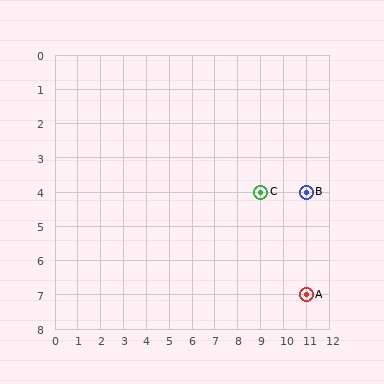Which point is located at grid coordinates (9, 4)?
Point C is at (9, 4).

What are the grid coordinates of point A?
Point A is at grid coordinates (11, 7).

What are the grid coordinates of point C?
Point C is at grid coordinates (9, 4).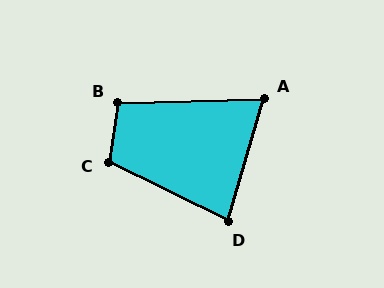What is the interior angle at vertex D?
Approximately 80 degrees (acute).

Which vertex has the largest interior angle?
C, at approximately 108 degrees.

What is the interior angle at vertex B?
Approximately 100 degrees (obtuse).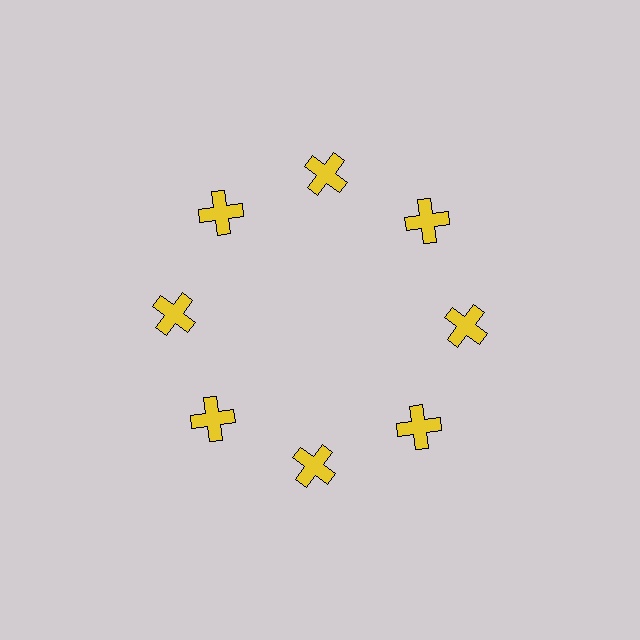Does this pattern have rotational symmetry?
Yes, this pattern has 8-fold rotational symmetry. It looks the same after rotating 45 degrees around the center.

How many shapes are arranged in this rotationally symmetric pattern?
There are 8 shapes, arranged in 8 groups of 1.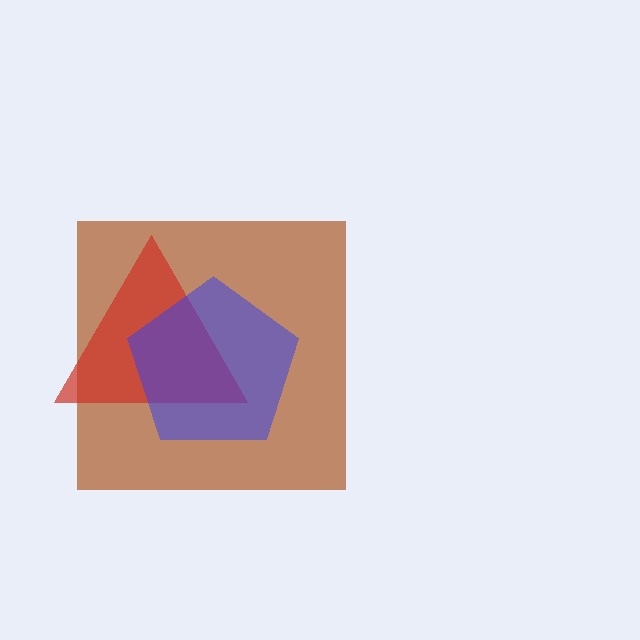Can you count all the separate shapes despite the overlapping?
Yes, there are 3 separate shapes.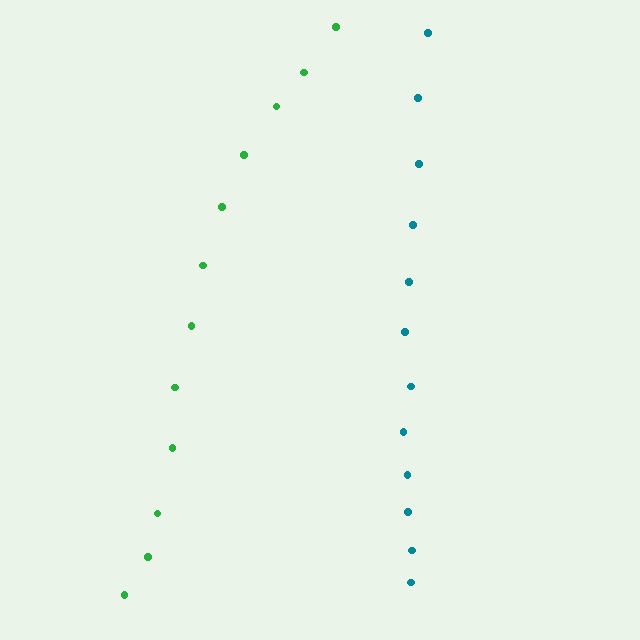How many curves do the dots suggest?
There are 2 distinct paths.